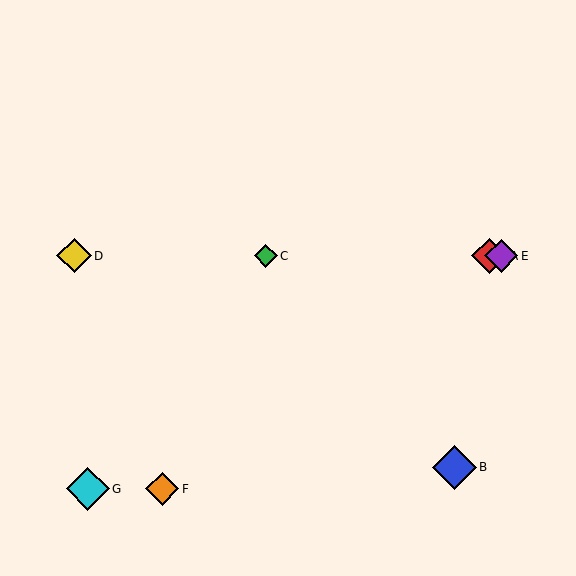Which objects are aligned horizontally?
Objects A, C, D, E are aligned horizontally.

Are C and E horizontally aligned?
Yes, both are at y≈256.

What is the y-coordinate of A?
Object A is at y≈256.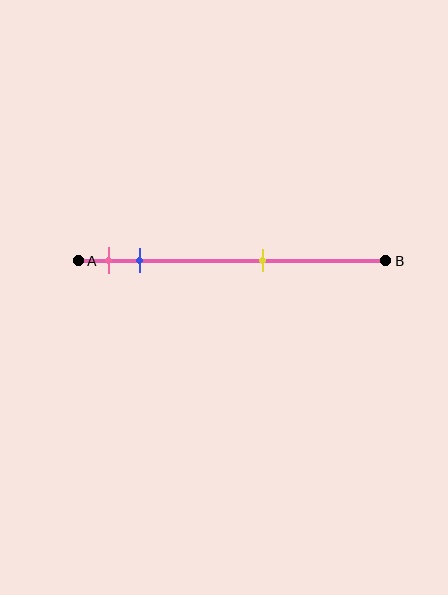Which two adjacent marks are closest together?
The pink and blue marks are the closest adjacent pair.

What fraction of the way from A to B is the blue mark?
The blue mark is approximately 20% (0.2) of the way from A to B.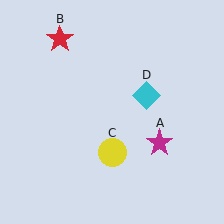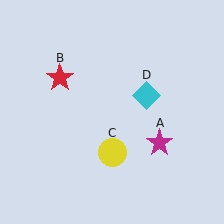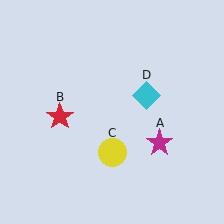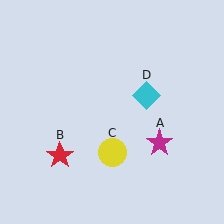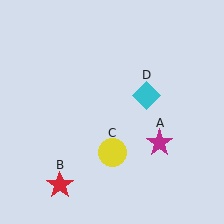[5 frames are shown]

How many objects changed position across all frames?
1 object changed position: red star (object B).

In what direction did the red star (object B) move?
The red star (object B) moved down.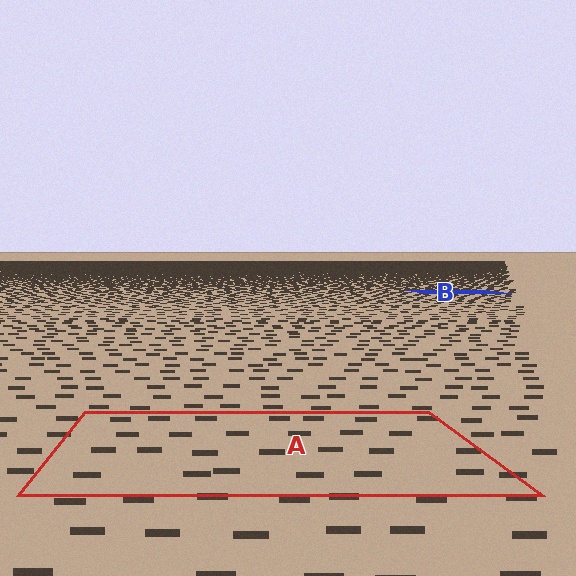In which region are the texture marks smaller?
The texture marks are smaller in region B, because it is farther away.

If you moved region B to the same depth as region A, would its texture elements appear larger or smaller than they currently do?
They would appear larger. At a closer depth, the same texture elements are projected at a bigger on-screen size.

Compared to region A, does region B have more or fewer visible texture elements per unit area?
Region B has more texture elements per unit area — they are packed more densely because it is farther away.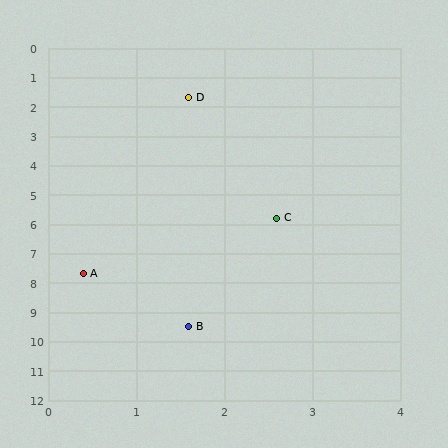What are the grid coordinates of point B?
Point B is at approximately (1.6, 9.5).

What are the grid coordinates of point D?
Point D is at approximately (1.6, 1.7).